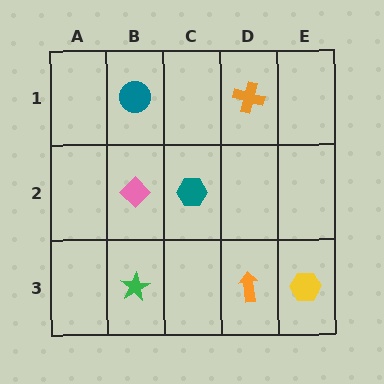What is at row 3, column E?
A yellow hexagon.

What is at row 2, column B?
A pink diamond.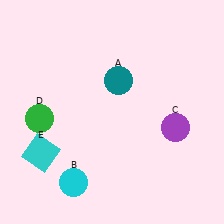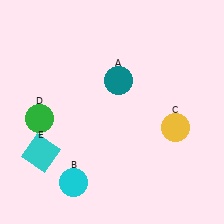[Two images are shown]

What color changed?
The circle (C) changed from purple in Image 1 to yellow in Image 2.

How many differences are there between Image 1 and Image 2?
There is 1 difference between the two images.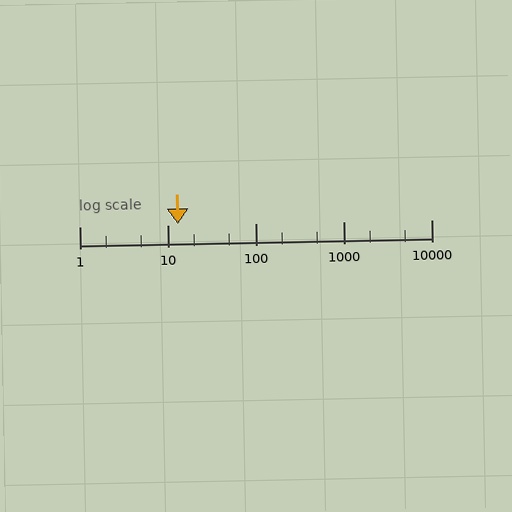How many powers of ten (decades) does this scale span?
The scale spans 4 decades, from 1 to 10000.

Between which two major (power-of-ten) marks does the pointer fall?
The pointer is between 10 and 100.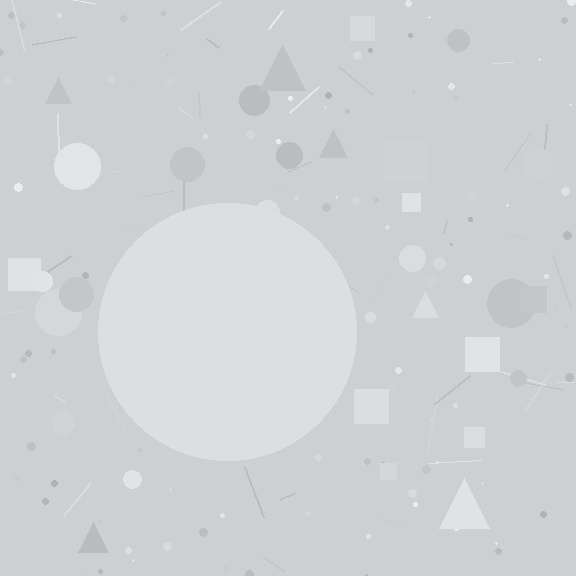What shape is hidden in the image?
A circle is hidden in the image.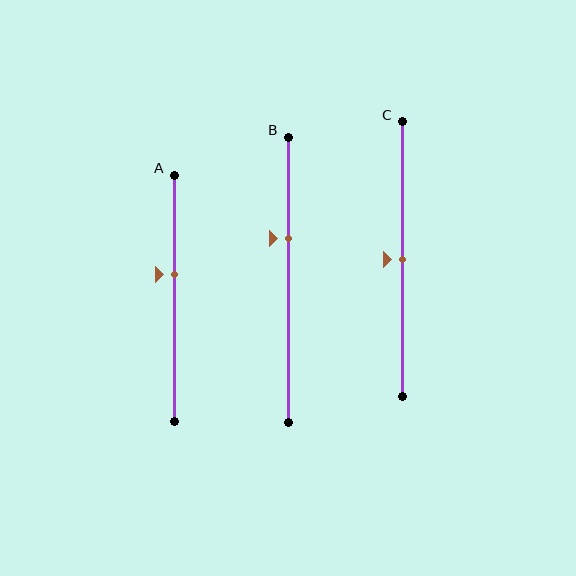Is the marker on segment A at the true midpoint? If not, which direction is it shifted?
No, the marker on segment A is shifted upward by about 10% of the segment length.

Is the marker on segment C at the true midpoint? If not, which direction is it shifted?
Yes, the marker on segment C is at the true midpoint.